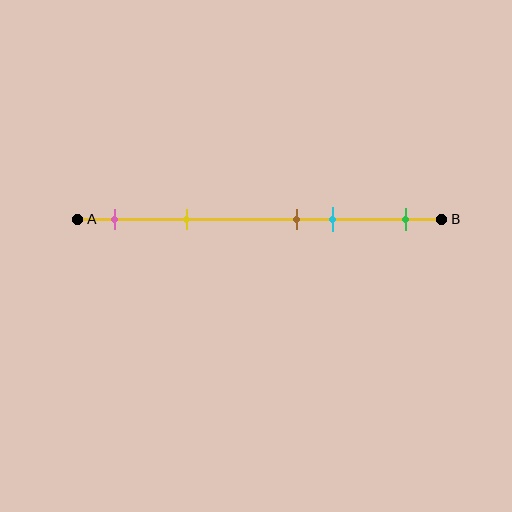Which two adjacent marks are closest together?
The brown and cyan marks are the closest adjacent pair.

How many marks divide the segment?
There are 5 marks dividing the segment.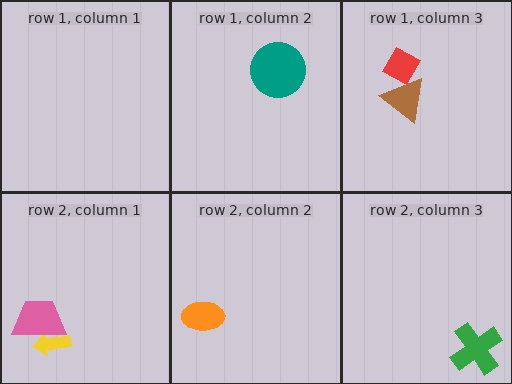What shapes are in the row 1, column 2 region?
The teal circle.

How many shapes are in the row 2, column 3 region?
1.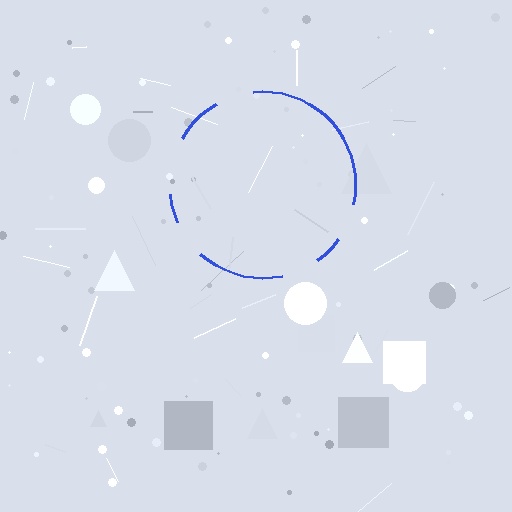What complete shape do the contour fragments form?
The contour fragments form a circle.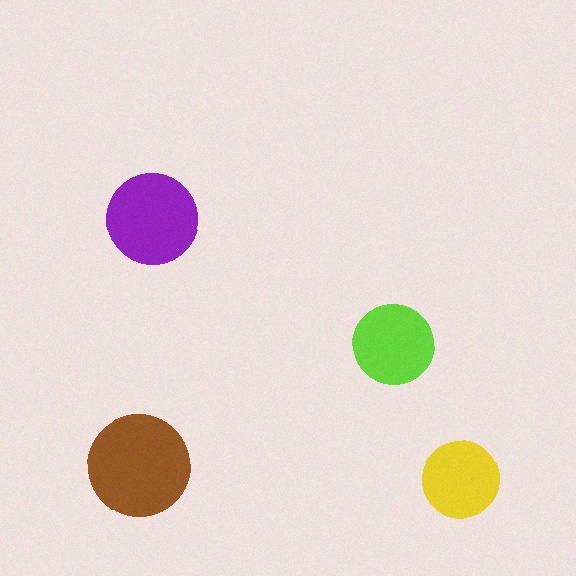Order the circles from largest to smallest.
the brown one, the purple one, the lime one, the yellow one.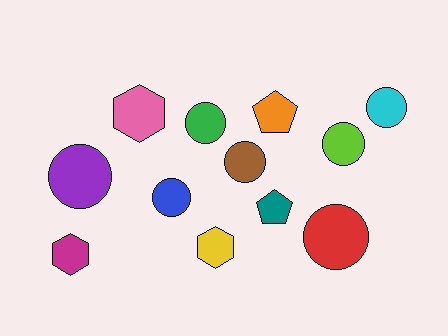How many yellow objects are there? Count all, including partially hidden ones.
There is 1 yellow object.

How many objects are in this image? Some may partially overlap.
There are 12 objects.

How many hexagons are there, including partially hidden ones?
There are 3 hexagons.